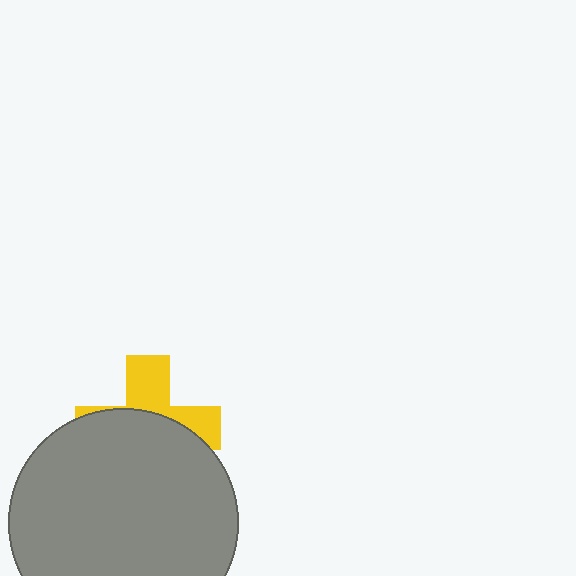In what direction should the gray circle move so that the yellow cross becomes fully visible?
The gray circle should move down. That is the shortest direction to clear the overlap and leave the yellow cross fully visible.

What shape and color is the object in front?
The object in front is a gray circle.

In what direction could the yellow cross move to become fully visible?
The yellow cross could move up. That would shift it out from behind the gray circle entirely.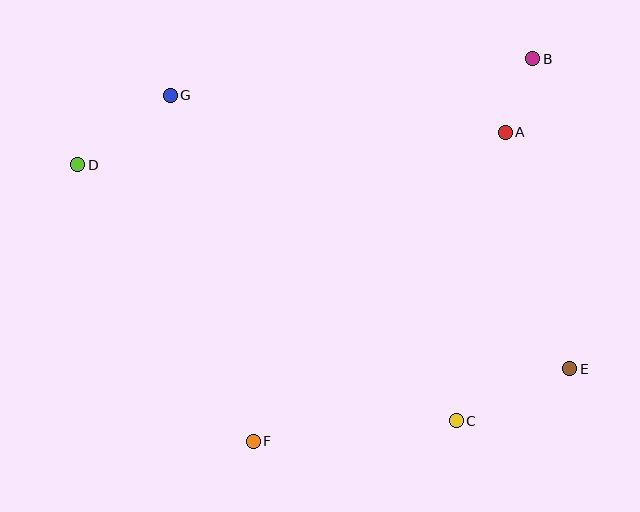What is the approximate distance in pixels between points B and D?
The distance between B and D is approximately 467 pixels.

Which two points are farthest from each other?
Points D and E are farthest from each other.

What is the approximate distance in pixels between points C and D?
The distance between C and D is approximately 457 pixels.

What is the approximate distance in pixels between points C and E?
The distance between C and E is approximately 125 pixels.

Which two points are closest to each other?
Points A and B are closest to each other.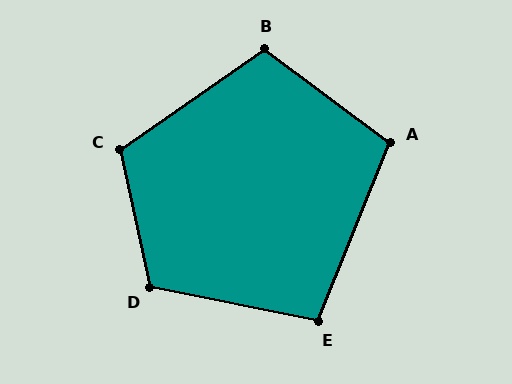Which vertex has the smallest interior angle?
E, at approximately 101 degrees.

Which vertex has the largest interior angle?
D, at approximately 113 degrees.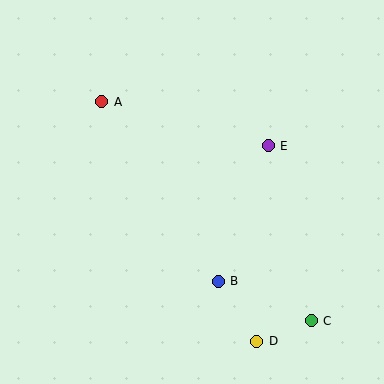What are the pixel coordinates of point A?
Point A is at (102, 102).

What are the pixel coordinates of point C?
Point C is at (311, 321).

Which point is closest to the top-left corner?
Point A is closest to the top-left corner.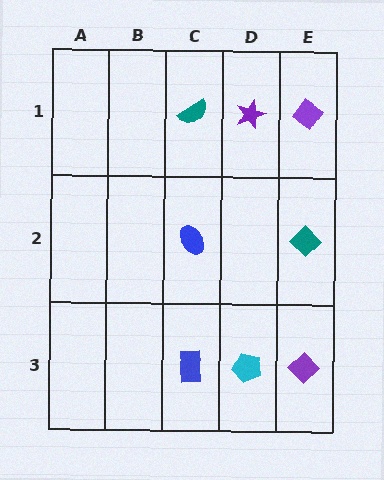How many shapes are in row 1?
3 shapes.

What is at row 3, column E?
A purple diamond.